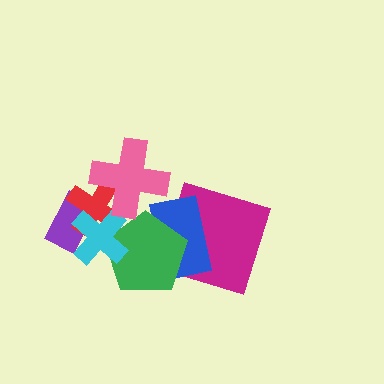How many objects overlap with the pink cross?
1 object overlaps with the pink cross.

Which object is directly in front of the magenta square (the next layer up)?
The blue rectangle is directly in front of the magenta square.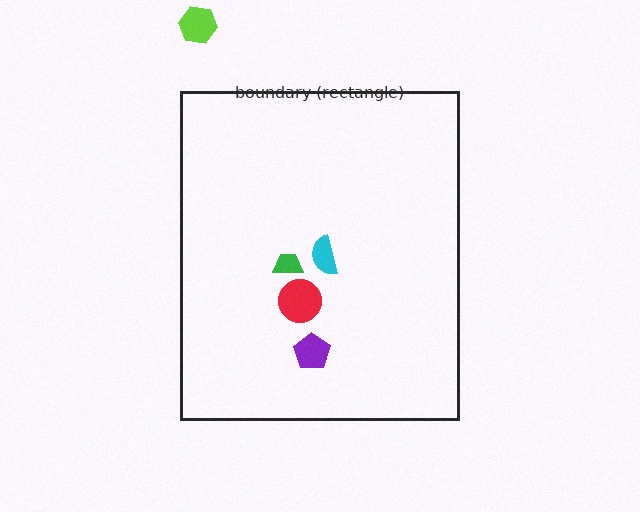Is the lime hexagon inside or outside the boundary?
Outside.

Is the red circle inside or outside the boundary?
Inside.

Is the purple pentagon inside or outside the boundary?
Inside.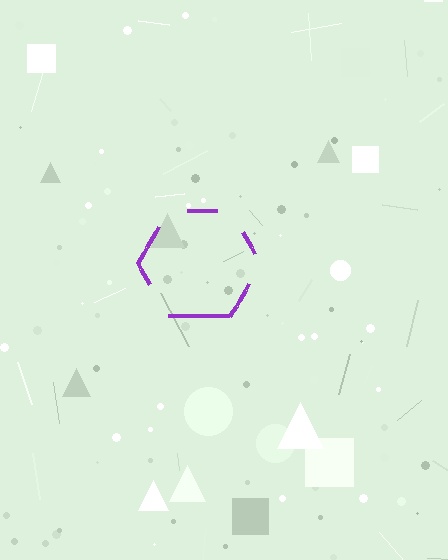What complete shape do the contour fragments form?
The contour fragments form a hexagon.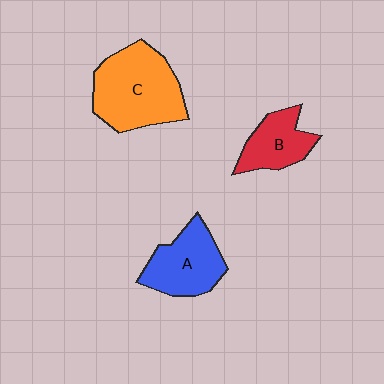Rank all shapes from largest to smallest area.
From largest to smallest: C (orange), A (blue), B (red).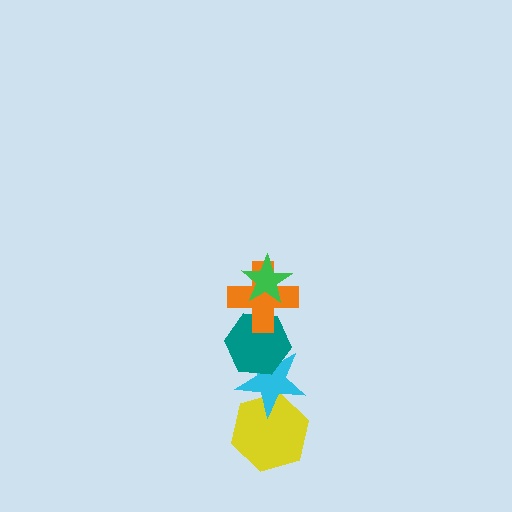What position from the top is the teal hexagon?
The teal hexagon is 3rd from the top.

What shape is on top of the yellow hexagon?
The cyan star is on top of the yellow hexagon.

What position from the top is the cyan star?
The cyan star is 4th from the top.